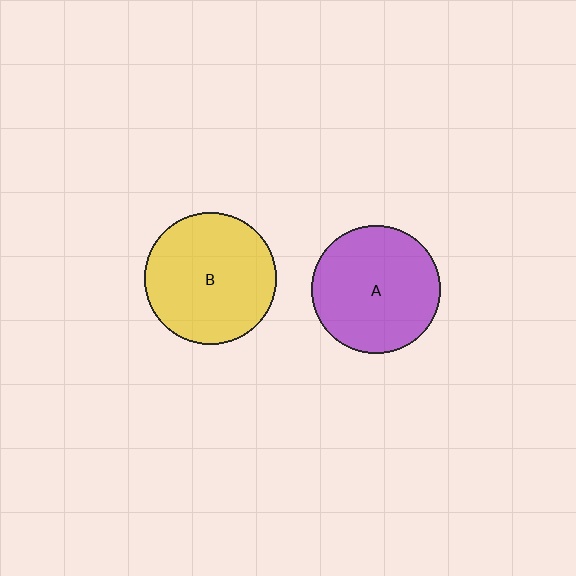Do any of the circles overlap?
No, none of the circles overlap.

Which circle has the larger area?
Circle B (yellow).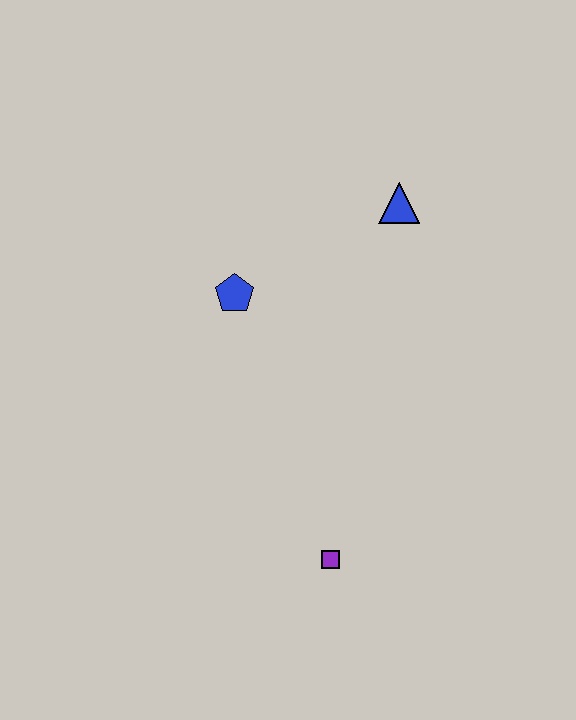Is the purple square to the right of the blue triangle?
No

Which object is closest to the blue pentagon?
The blue triangle is closest to the blue pentagon.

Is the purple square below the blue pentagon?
Yes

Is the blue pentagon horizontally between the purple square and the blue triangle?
No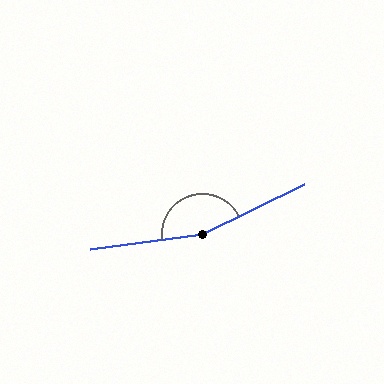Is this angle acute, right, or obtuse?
It is obtuse.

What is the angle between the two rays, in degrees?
Approximately 162 degrees.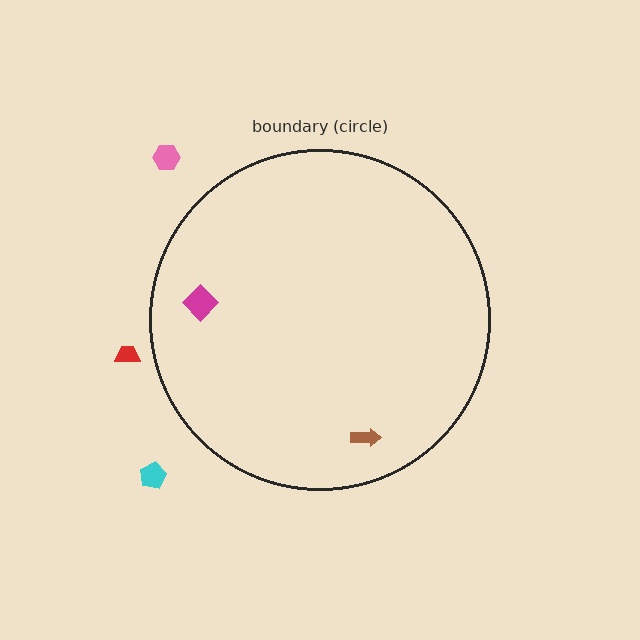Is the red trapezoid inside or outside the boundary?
Outside.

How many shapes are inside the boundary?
2 inside, 3 outside.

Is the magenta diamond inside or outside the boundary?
Inside.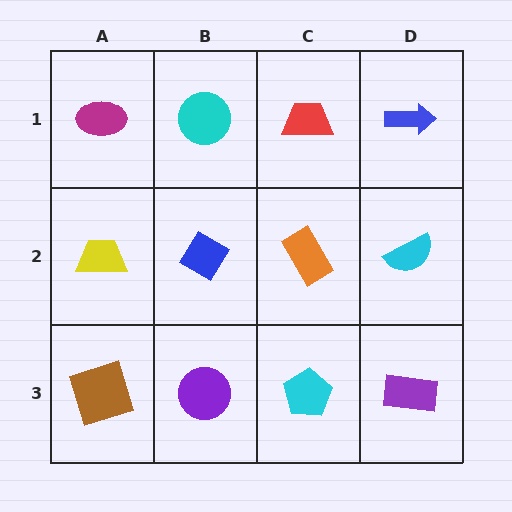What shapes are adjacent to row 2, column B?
A cyan circle (row 1, column B), a purple circle (row 3, column B), a yellow trapezoid (row 2, column A), an orange rectangle (row 2, column C).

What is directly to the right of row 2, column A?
A blue diamond.